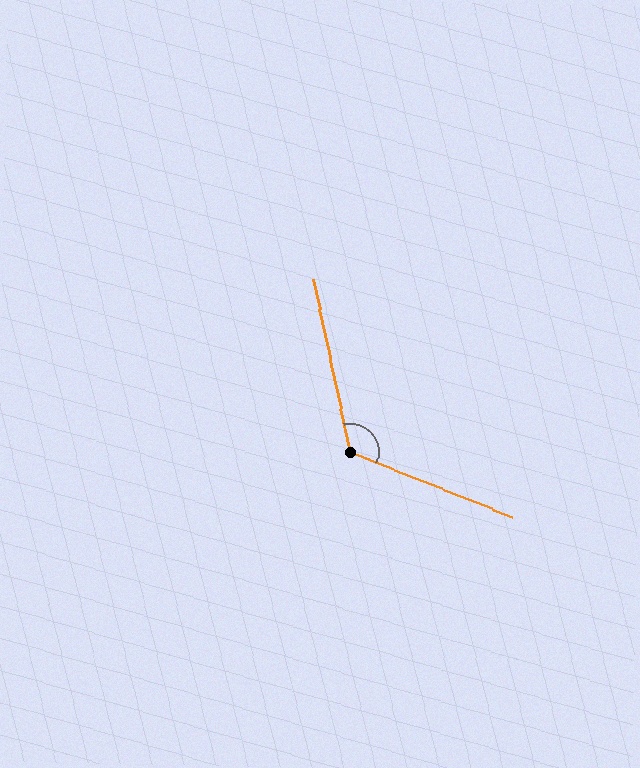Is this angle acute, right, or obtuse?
It is obtuse.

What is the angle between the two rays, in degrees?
Approximately 124 degrees.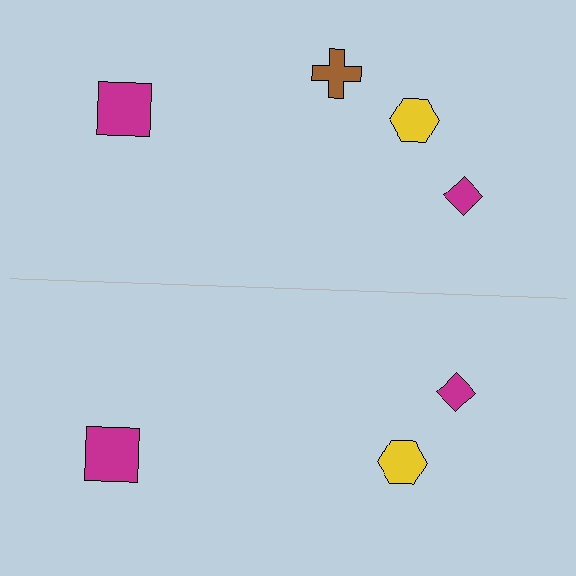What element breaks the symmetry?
A brown cross is missing from the bottom side.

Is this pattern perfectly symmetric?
No, the pattern is not perfectly symmetric. A brown cross is missing from the bottom side.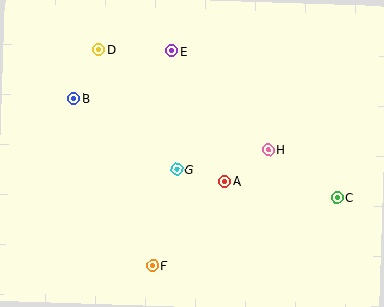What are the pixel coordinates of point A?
Point A is at (225, 181).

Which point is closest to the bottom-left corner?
Point F is closest to the bottom-left corner.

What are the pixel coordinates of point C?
Point C is at (337, 198).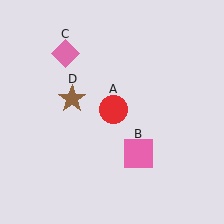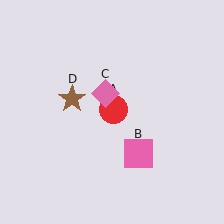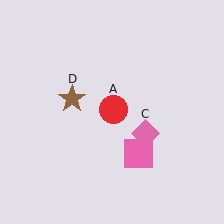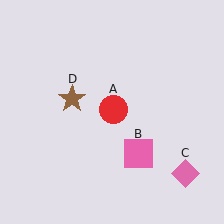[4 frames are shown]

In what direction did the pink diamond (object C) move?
The pink diamond (object C) moved down and to the right.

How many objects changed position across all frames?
1 object changed position: pink diamond (object C).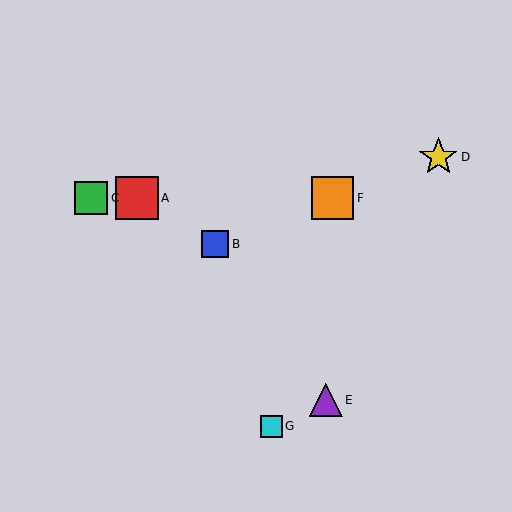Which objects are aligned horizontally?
Objects A, C, F are aligned horizontally.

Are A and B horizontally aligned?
No, A is at y≈198 and B is at y≈244.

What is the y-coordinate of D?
Object D is at y≈157.